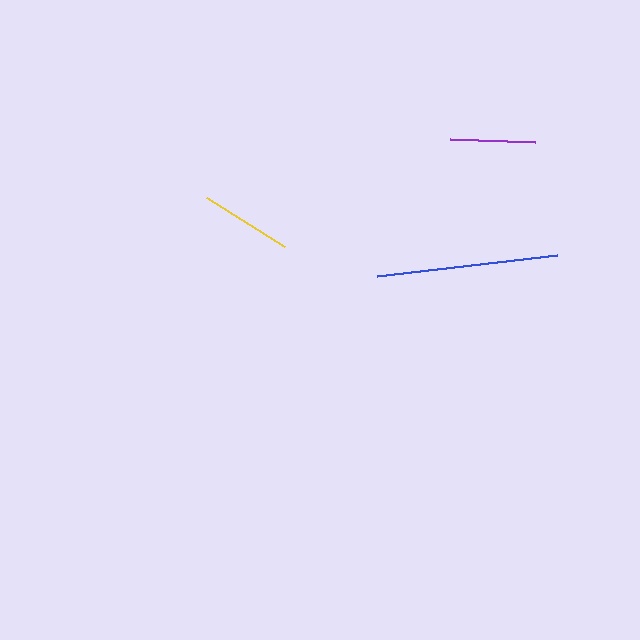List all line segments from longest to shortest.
From longest to shortest: blue, yellow, purple.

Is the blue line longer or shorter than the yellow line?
The blue line is longer than the yellow line.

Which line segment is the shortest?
The purple line is the shortest at approximately 86 pixels.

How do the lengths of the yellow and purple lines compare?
The yellow and purple lines are approximately the same length.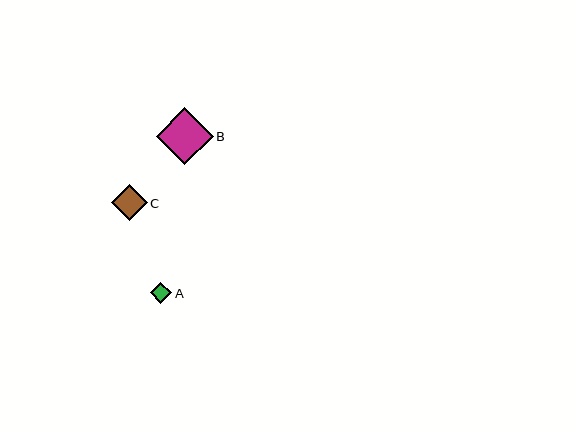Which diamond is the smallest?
Diamond A is the smallest with a size of approximately 21 pixels.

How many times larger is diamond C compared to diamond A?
Diamond C is approximately 1.7 times the size of diamond A.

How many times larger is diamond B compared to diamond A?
Diamond B is approximately 2.7 times the size of diamond A.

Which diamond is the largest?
Diamond B is the largest with a size of approximately 57 pixels.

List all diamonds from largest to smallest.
From largest to smallest: B, C, A.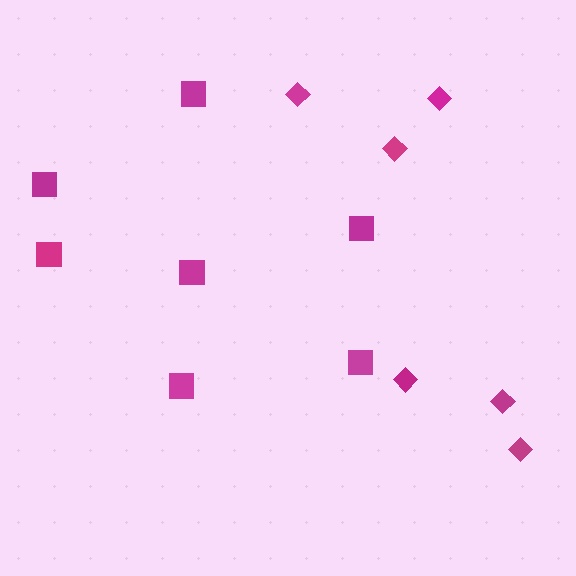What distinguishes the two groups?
There are 2 groups: one group of squares (7) and one group of diamonds (6).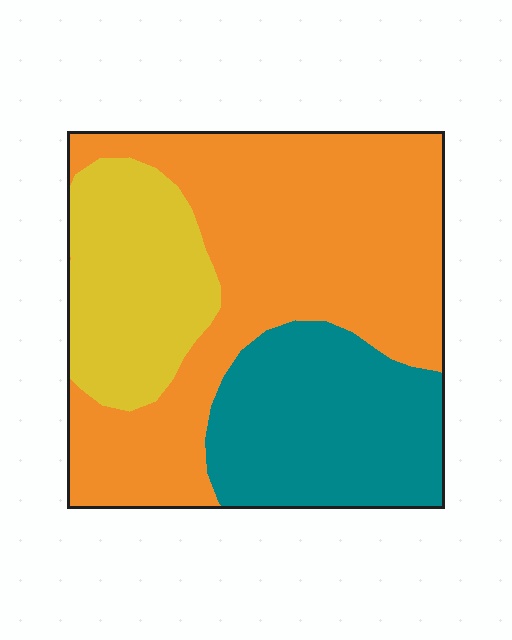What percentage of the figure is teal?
Teal takes up about one quarter (1/4) of the figure.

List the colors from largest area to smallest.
From largest to smallest: orange, teal, yellow.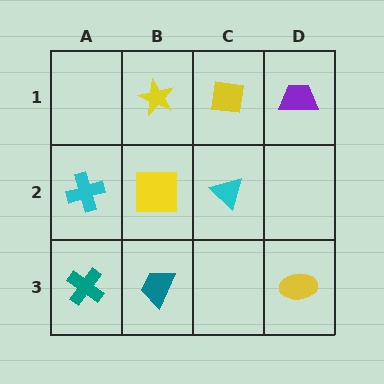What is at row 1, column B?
A yellow star.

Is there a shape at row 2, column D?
No, that cell is empty.